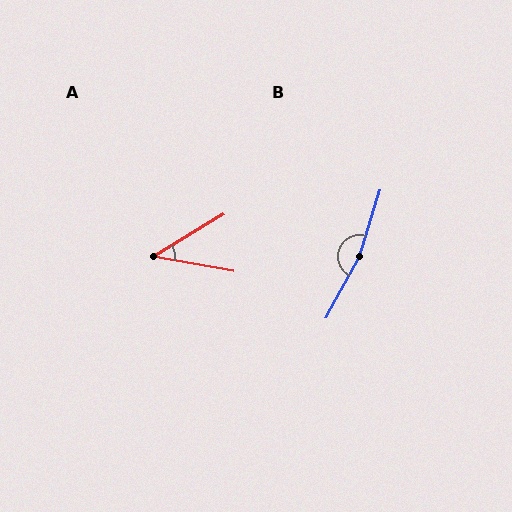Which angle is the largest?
B, at approximately 169 degrees.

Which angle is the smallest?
A, at approximately 42 degrees.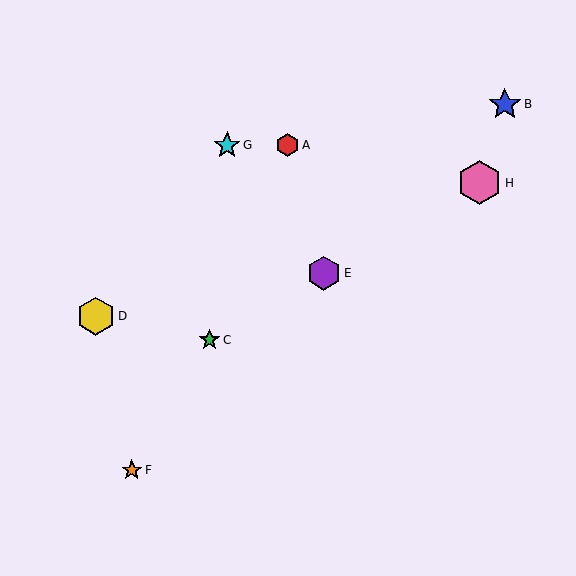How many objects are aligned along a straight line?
3 objects (C, E, H) are aligned along a straight line.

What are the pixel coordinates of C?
Object C is at (209, 340).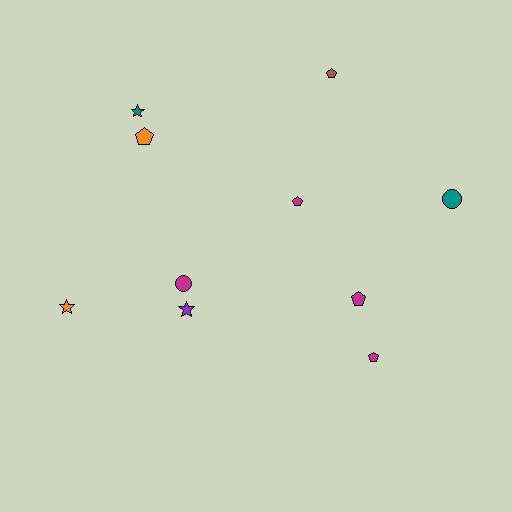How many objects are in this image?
There are 10 objects.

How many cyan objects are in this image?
There are no cyan objects.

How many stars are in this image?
There are 3 stars.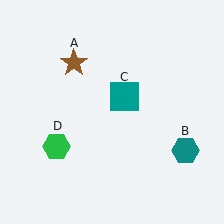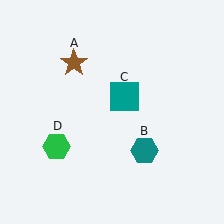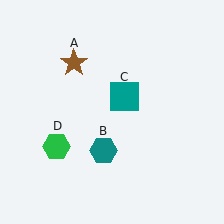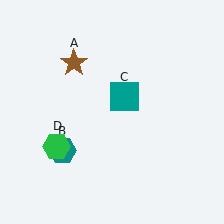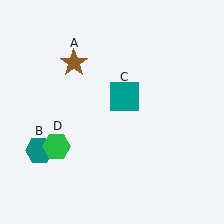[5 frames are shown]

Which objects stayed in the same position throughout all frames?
Brown star (object A) and teal square (object C) and green hexagon (object D) remained stationary.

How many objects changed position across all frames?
1 object changed position: teal hexagon (object B).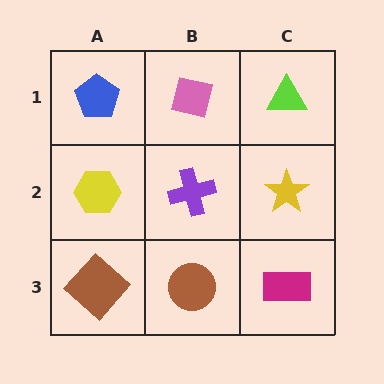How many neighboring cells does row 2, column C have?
3.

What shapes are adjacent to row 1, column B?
A purple cross (row 2, column B), a blue pentagon (row 1, column A), a lime triangle (row 1, column C).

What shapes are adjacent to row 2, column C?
A lime triangle (row 1, column C), a magenta rectangle (row 3, column C), a purple cross (row 2, column B).